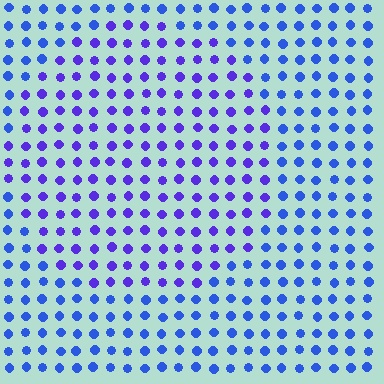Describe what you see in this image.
The image is filled with small blue elements in a uniform arrangement. A circle-shaped region is visible where the elements are tinted to a slightly different hue, forming a subtle color boundary.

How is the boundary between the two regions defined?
The boundary is defined purely by a slight shift in hue (about 30 degrees). Spacing, size, and orientation are identical on both sides.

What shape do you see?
I see a circle.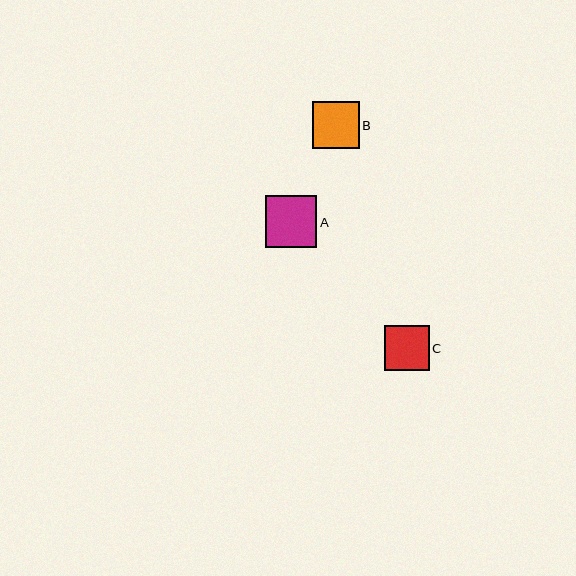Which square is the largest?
Square A is the largest with a size of approximately 51 pixels.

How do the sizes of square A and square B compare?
Square A and square B are approximately the same size.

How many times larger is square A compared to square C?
Square A is approximately 1.1 times the size of square C.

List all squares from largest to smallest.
From largest to smallest: A, B, C.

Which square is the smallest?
Square C is the smallest with a size of approximately 45 pixels.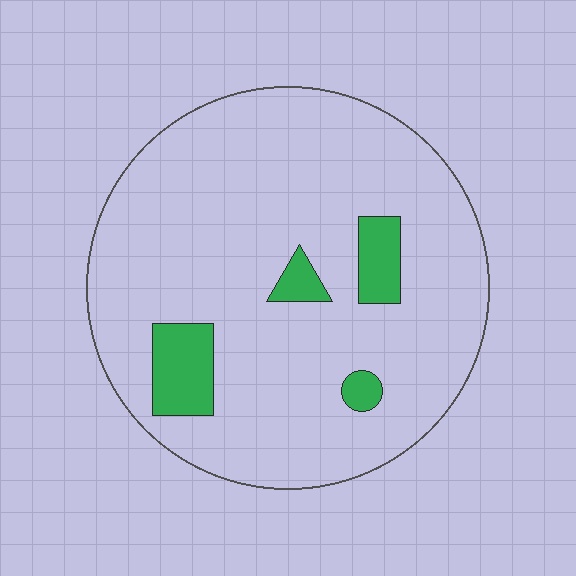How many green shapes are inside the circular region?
4.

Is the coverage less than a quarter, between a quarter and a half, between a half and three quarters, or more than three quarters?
Less than a quarter.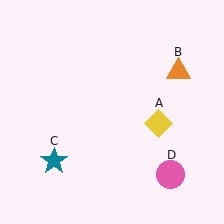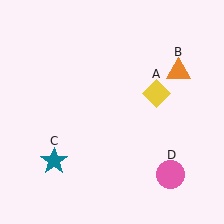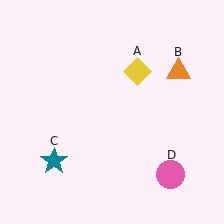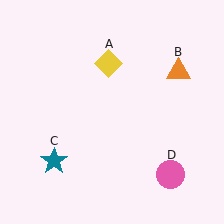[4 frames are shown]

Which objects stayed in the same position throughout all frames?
Orange triangle (object B) and teal star (object C) and pink circle (object D) remained stationary.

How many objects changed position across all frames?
1 object changed position: yellow diamond (object A).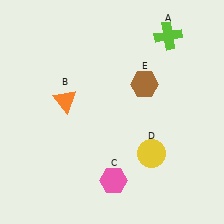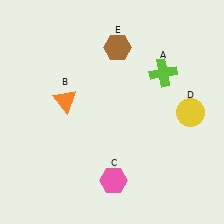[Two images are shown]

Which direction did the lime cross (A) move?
The lime cross (A) moved down.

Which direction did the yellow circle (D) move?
The yellow circle (D) moved up.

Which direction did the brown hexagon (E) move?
The brown hexagon (E) moved up.